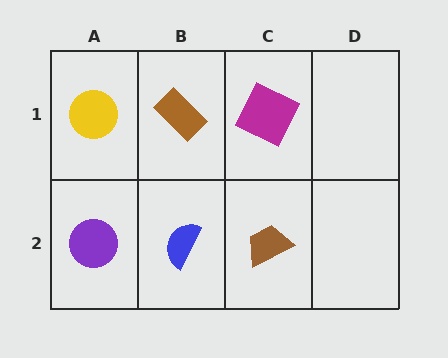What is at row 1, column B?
A brown rectangle.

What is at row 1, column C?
A magenta square.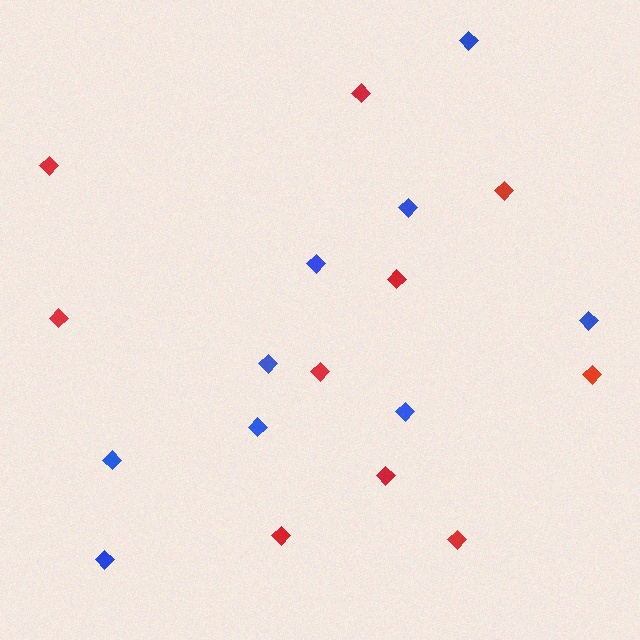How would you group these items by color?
There are 2 groups: one group of red diamonds (10) and one group of blue diamonds (9).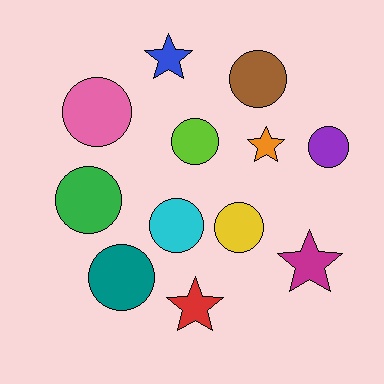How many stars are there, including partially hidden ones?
There are 4 stars.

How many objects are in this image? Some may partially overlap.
There are 12 objects.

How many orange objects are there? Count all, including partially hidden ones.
There is 1 orange object.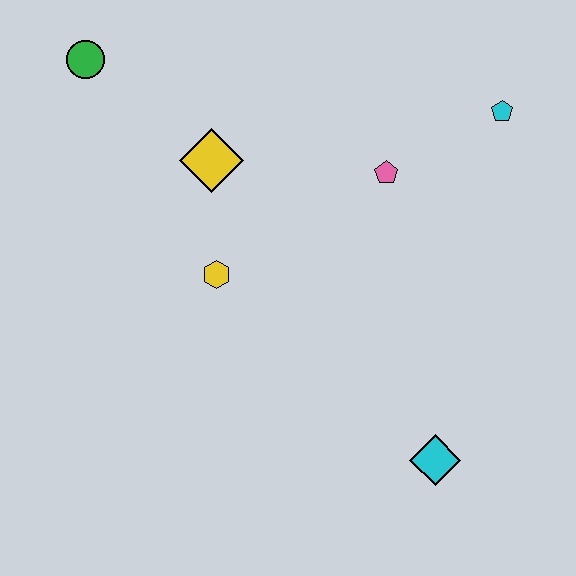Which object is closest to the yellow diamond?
The yellow hexagon is closest to the yellow diamond.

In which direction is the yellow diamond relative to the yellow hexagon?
The yellow diamond is above the yellow hexagon.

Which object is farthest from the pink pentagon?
The green circle is farthest from the pink pentagon.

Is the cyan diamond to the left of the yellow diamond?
No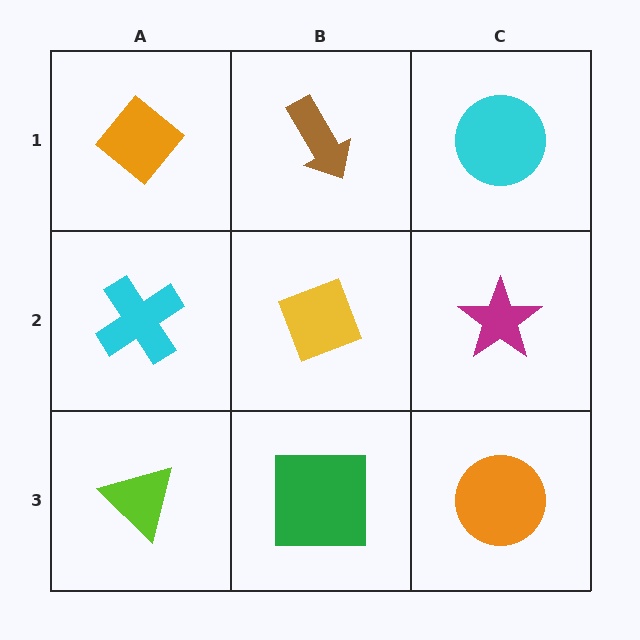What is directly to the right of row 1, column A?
A brown arrow.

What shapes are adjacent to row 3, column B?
A yellow diamond (row 2, column B), a lime triangle (row 3, column A), an orange circle (row 3, column C).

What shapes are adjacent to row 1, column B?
A yellow diamond (row 2, column B), an orange diamond (row 1, column A), a cyan circle (row 1, column C).